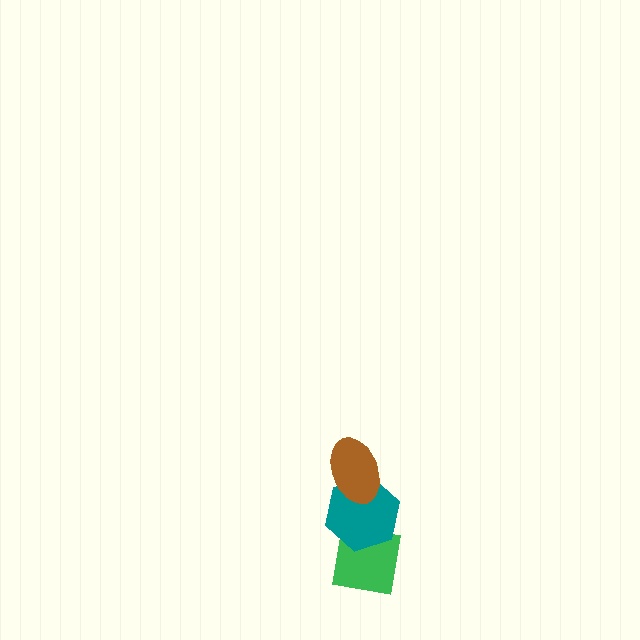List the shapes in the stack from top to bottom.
From top to bottom: the brown ellipse, the teal hexagon, the green square.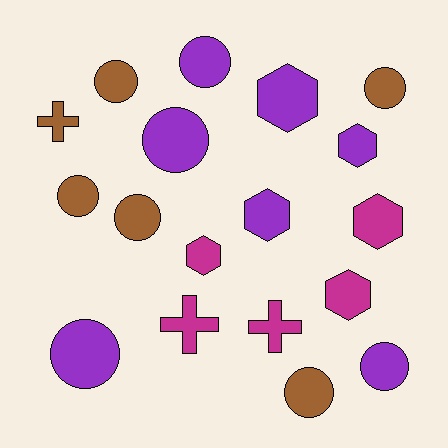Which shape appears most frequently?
Circle, with 9 objects.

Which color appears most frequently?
Purple, with 7 objects.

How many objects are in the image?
There are 18 objects.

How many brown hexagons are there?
There are no brown hexagons.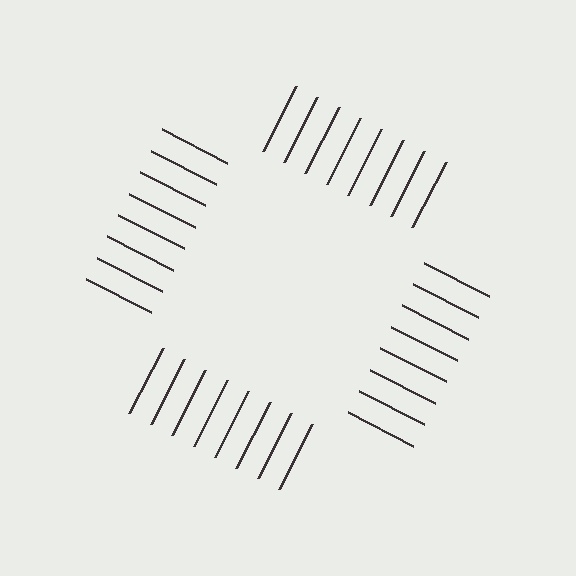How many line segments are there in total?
32 — 8 along each of the 4 edges.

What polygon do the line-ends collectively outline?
An illusory square — the line segments terminate on its edges but no continuous stroke is drawn.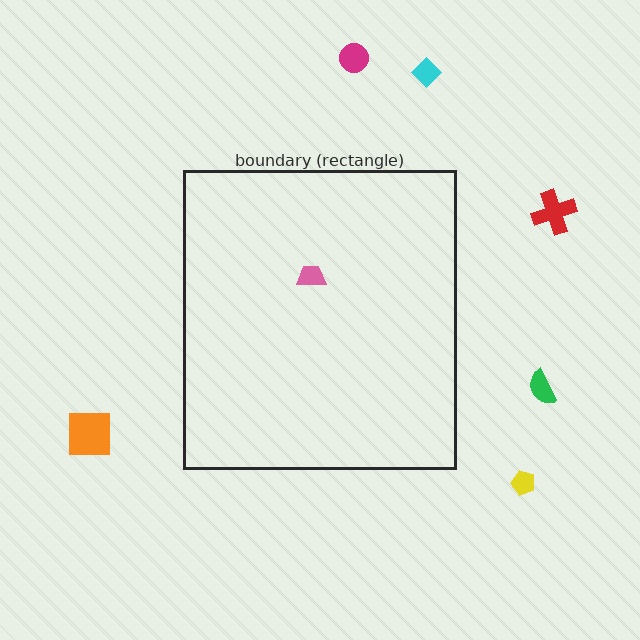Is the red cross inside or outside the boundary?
Outside.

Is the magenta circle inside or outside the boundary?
Outside.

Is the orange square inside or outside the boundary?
Outside.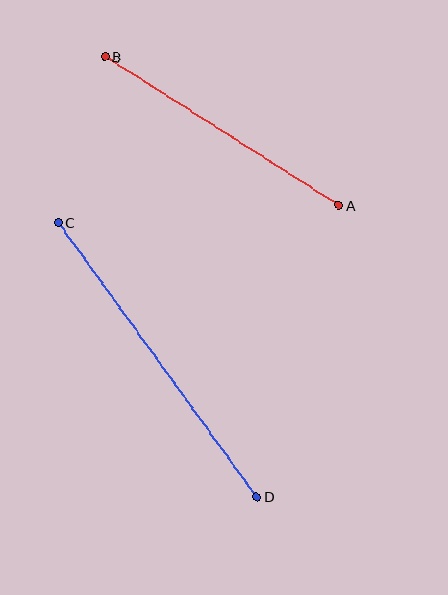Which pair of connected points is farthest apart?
Points C and D are farthest apart.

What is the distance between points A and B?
The distance is approximately 277 pixels.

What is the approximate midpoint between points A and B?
The midpoint is at approximately (222, 131) pixels.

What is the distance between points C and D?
The distance is approximately 338 pixels.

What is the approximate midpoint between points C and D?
The midpoint is at approximately (157, 360) pixels.